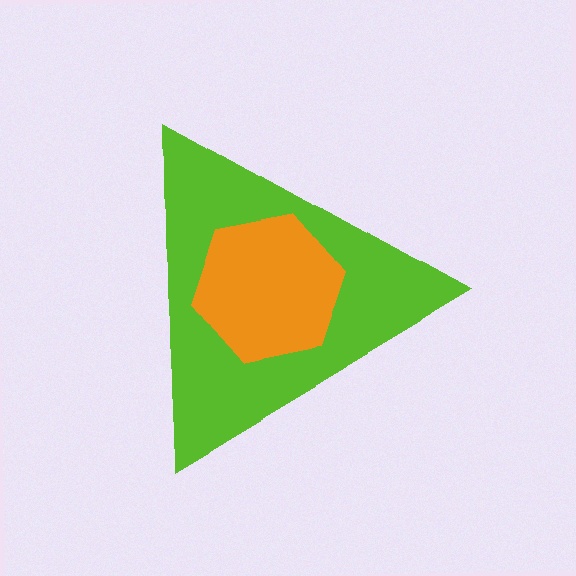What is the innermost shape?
The orange hexagon.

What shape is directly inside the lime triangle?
The orange hexagon.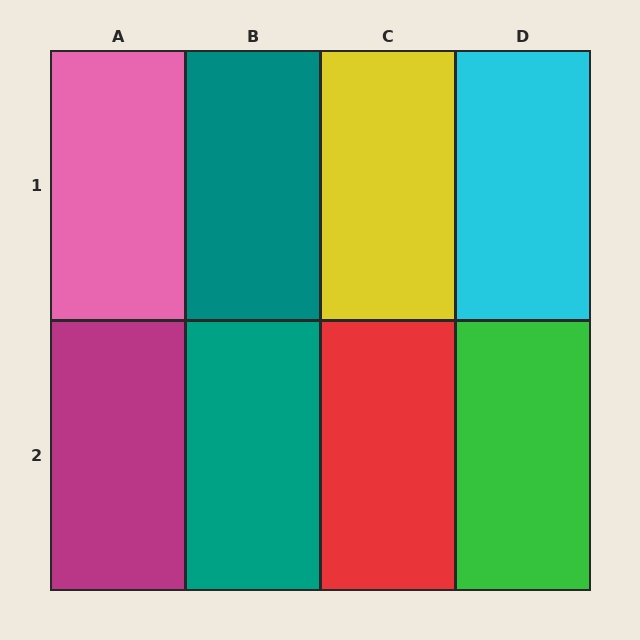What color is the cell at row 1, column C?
Yellow.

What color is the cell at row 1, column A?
Pink.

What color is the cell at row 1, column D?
Cyan.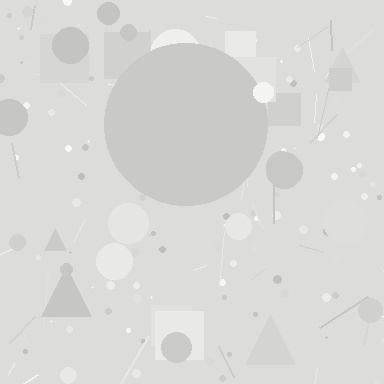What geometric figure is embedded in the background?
A circle is embedded in the background.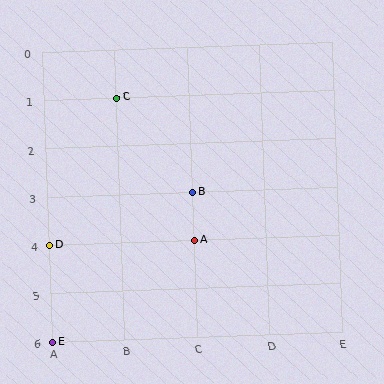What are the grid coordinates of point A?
Point A is at grid coordinates (C, 4).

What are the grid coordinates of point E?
Point E is at grid coordinates (A, 6).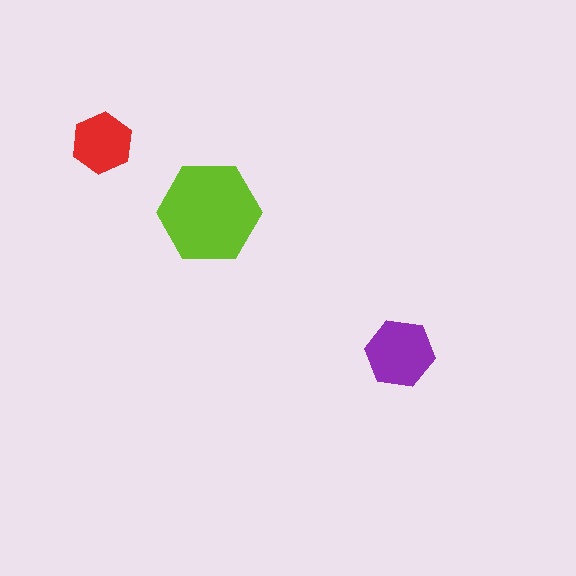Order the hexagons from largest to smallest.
the lime one, the purple one, the red one.